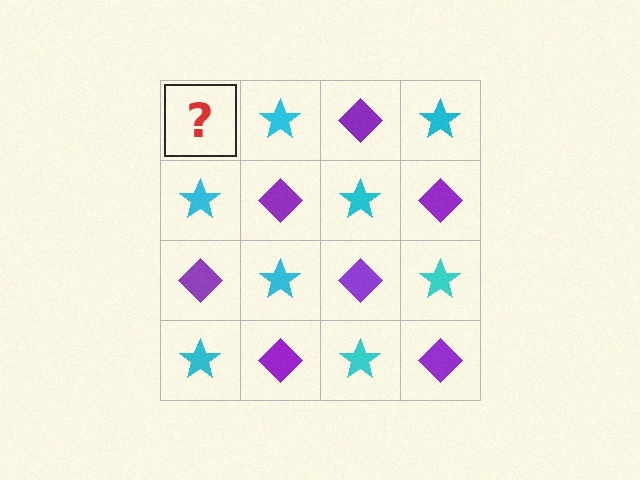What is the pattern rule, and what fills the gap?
The rule is that it alternates purple diamond and cyan star in a checkerboard pattern. The gap should be filled with a purple diamond.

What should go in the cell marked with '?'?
The missing cell should contain a purple diamond.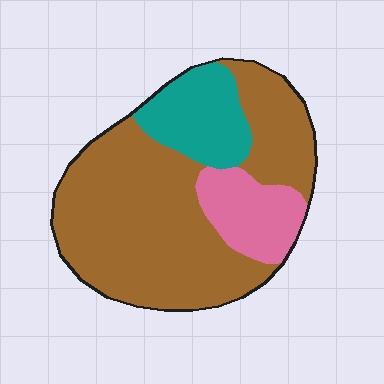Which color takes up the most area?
Brown, at roughly 70%.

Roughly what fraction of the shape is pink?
Pink takes up less than a sixth of the shape.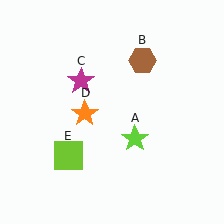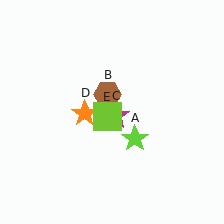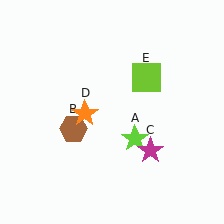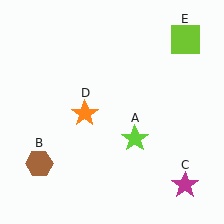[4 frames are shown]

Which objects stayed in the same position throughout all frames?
Lime star (object A) and orange star (object D) remained stationary.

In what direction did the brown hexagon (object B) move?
The brown hexagon (object B) moved down and to the left.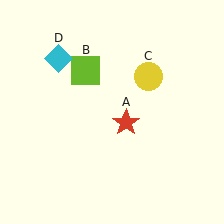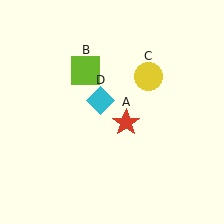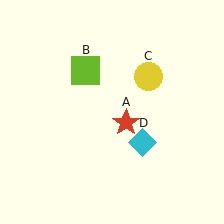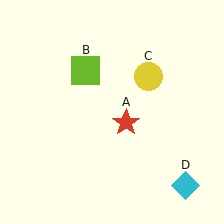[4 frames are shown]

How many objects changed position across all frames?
1 object changed position: cyan diamond (object D).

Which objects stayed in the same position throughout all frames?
Red star (object A) and lime square (object B) and yellow circle (object C) remained stationary.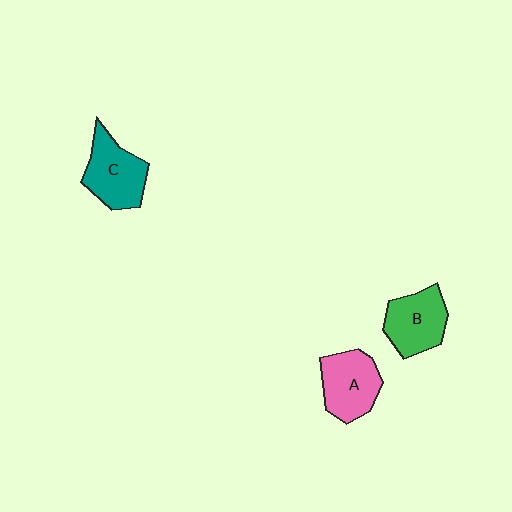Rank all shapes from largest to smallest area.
From largest to smallest: C (teal), A (pink), B (green).